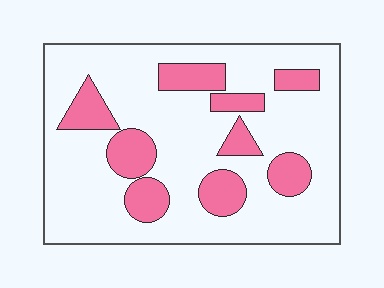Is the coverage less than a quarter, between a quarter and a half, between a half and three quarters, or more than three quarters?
Less than a quarter.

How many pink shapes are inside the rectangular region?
9.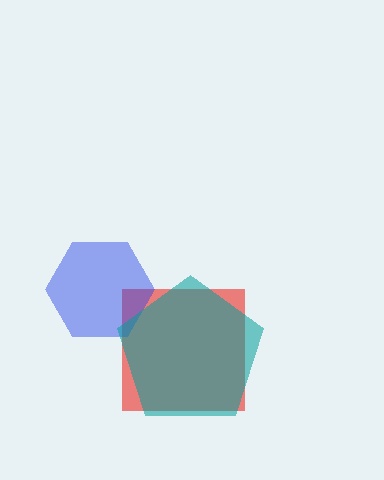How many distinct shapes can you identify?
There are 3 distinct shapes: a red square, a blue hexagon, a teal pentagon.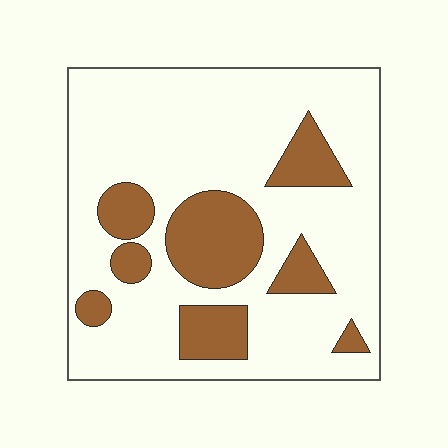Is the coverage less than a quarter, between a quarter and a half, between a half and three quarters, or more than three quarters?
Less than a quarter.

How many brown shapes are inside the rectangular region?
8.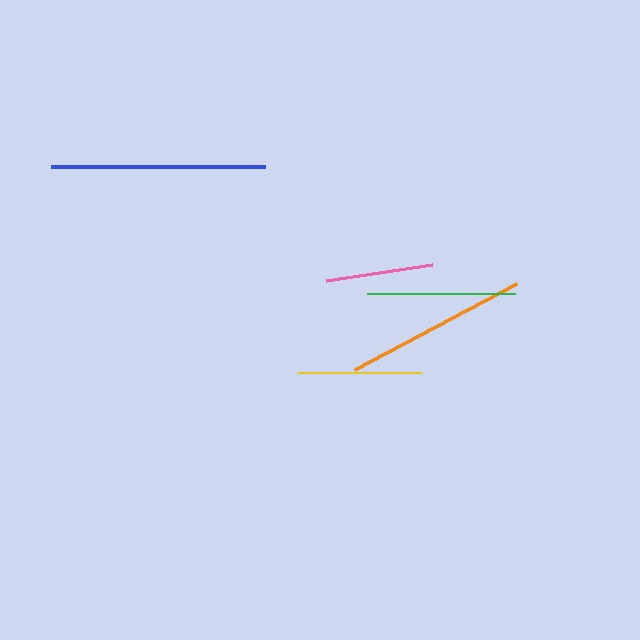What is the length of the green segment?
The green segment is approximately 147 pixels long.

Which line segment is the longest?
The blue line is the longest at approximately 214 pixels.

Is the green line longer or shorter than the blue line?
The blue line is longer than the green line.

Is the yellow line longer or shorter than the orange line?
The orange line is longer than the yellow line.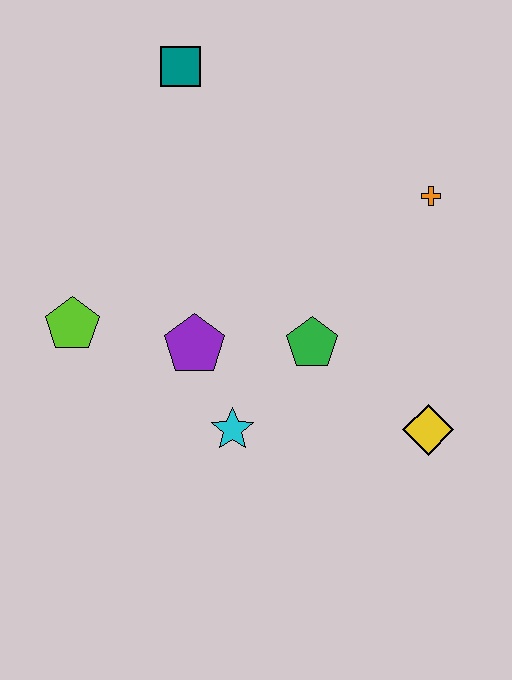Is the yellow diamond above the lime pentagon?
No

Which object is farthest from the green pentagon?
The teal square is farthest from the green pentagon.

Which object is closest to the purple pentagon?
The cyan star is closest to the purple pentagon.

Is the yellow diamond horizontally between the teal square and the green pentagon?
No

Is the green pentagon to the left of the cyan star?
No